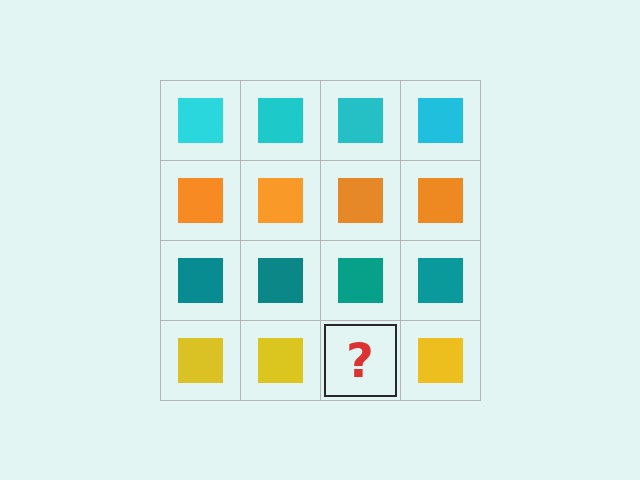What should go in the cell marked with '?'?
The missing cell should contain a yellow square.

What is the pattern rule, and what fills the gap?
The rule is that each row has a consistent color. The gap should be filled with a yellow square.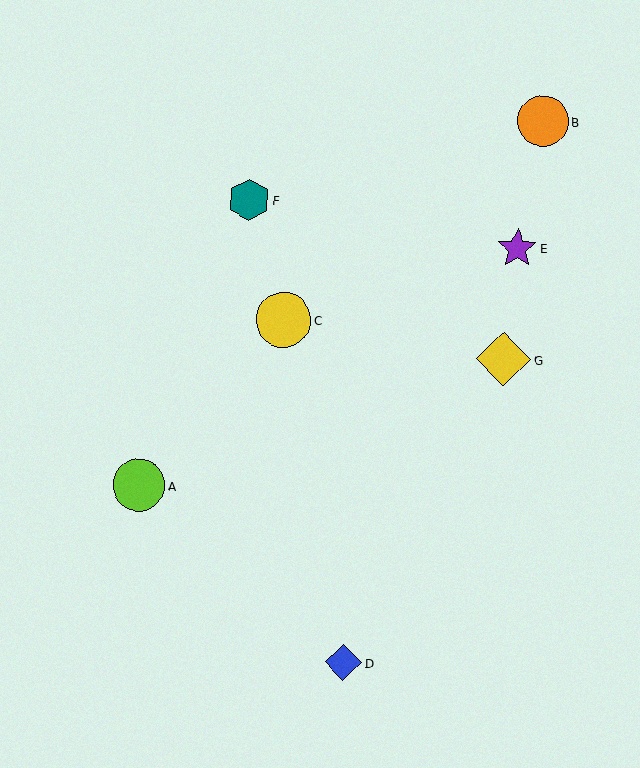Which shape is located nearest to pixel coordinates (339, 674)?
The blue diamond (labeled D) at (343, 662) is nearest to that location.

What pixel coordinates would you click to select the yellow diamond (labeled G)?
Click at (504, 359) to select the yellow diamond G.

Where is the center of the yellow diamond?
The center of the yellow diamond is at (504, 359).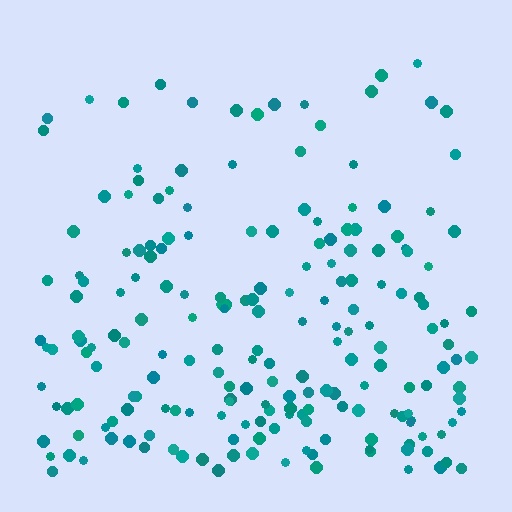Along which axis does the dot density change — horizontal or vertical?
Vertical.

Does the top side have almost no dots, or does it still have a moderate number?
Still a moderate number, just noticeably fewer than the bottom.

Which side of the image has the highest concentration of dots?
The bottom.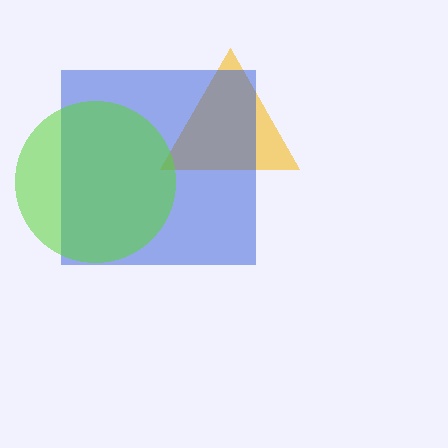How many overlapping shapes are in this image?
There are 3 overlapping shapes in the image.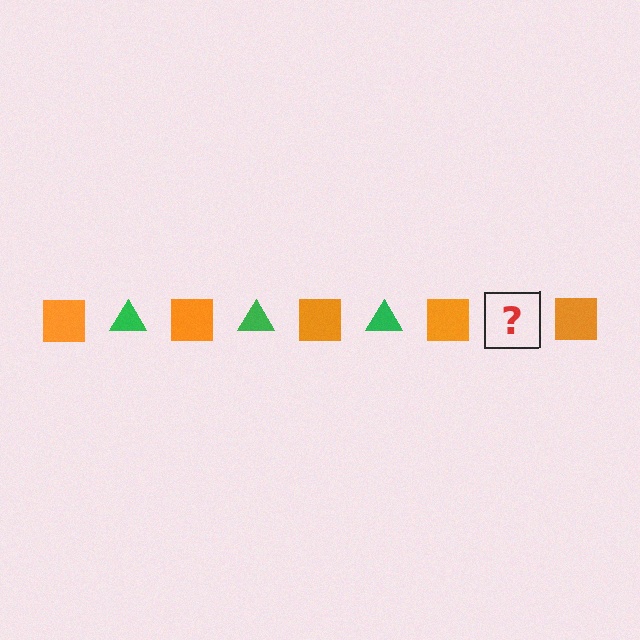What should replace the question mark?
The question mark should be replaced with a green triangle.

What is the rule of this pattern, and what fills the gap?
The rule is that the pattern alternates between orange square and green triangle. The gap should be filled with a green triangle.